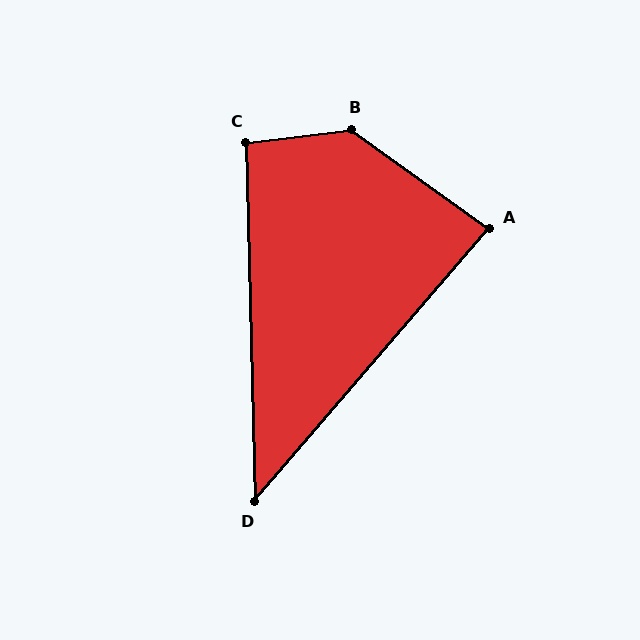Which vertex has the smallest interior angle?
D, at approximately 42 degrees.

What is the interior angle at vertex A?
Approximately 85 degrees (acute).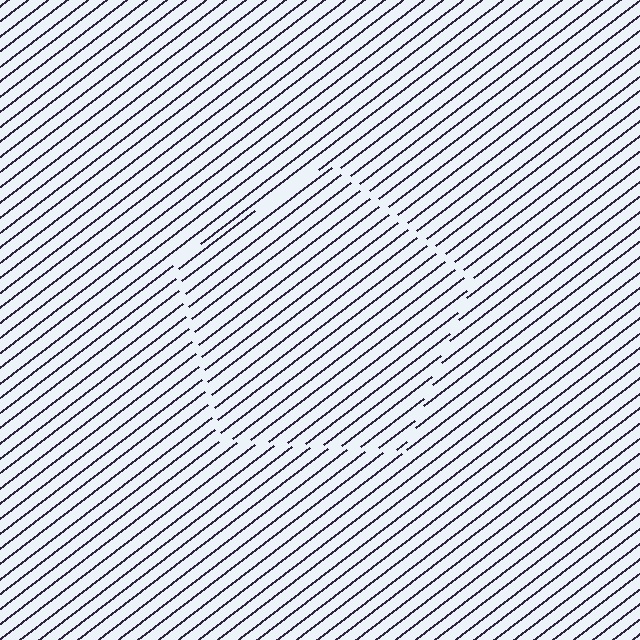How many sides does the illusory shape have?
5 sides — the line-ends trace a pentagon.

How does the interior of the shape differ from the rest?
The interior of the shape contains the same grating, shifted by half a period — the contour is defined by the phase discontinuity where line-ends from the inner and outer gratings abut.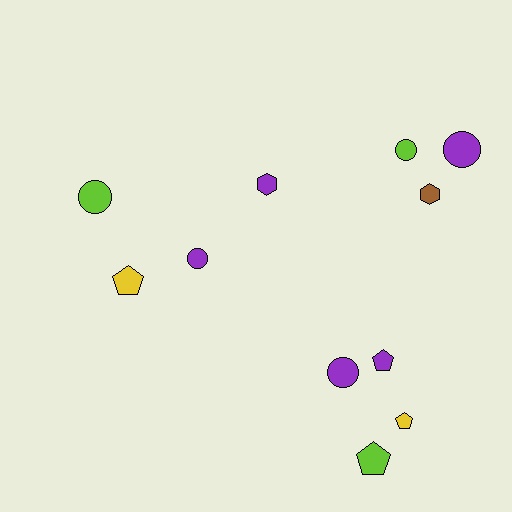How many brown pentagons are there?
There are no brown pentagons.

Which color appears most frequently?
Purple, with 5 objects.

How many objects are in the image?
There are 11 objects.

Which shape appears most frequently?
Circle, with 5 objects.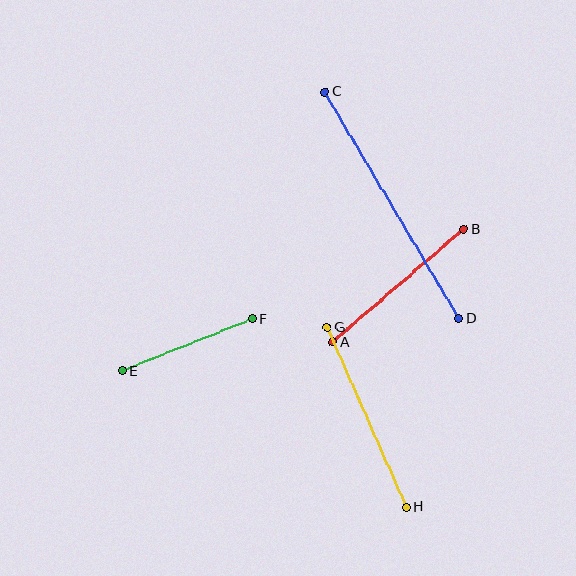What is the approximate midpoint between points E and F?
The midpoint is at approximately (187, 345) pixels.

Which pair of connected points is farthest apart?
Points C and D are farthest apart.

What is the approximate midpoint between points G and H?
The midpoint is at approximately (367, 417) pixels.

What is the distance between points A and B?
The distance is approximately 173 pixels.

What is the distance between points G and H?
The distance is approximately 196 pixels.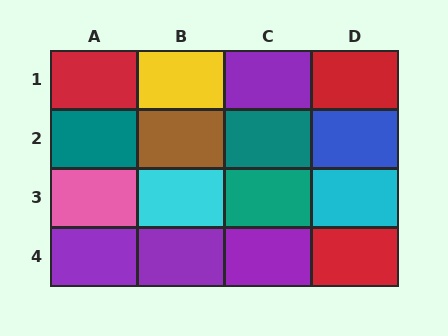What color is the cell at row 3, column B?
Cyan.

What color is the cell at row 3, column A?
Pink.